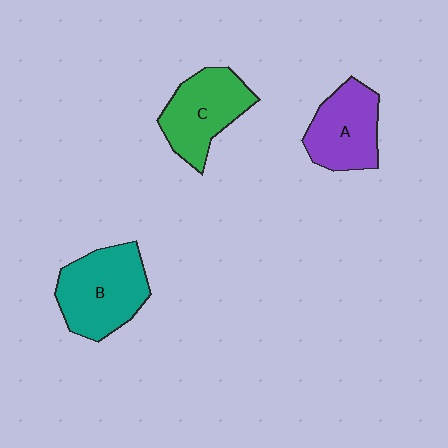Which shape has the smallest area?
Shape A (purple).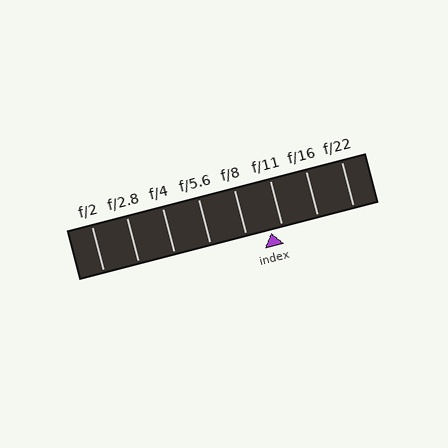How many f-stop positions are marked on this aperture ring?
There are 8 f-stop positions marked.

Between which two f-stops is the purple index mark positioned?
The index mark is between f/8 and f/11.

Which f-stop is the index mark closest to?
The index mark is closest to f/11.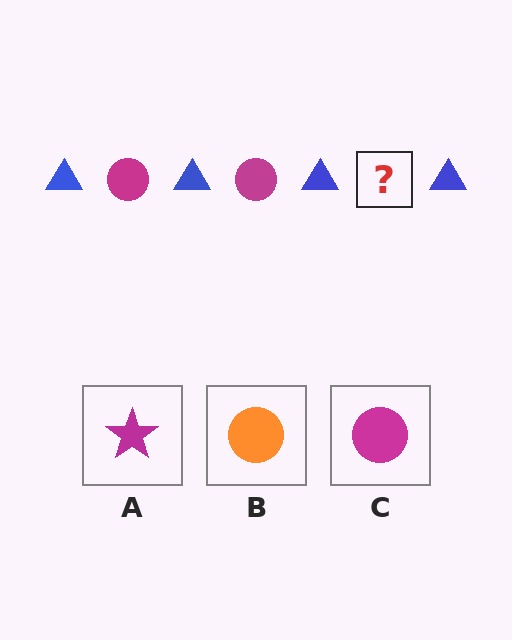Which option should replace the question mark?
Option C.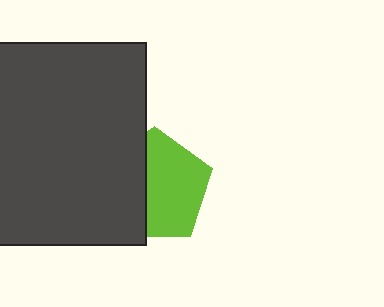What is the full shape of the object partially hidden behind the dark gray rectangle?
The partially hidden object is a lime pentagon.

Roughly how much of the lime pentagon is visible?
About half of it is visible (roughly 58%).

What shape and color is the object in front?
The object in front is a dark gray rectangle.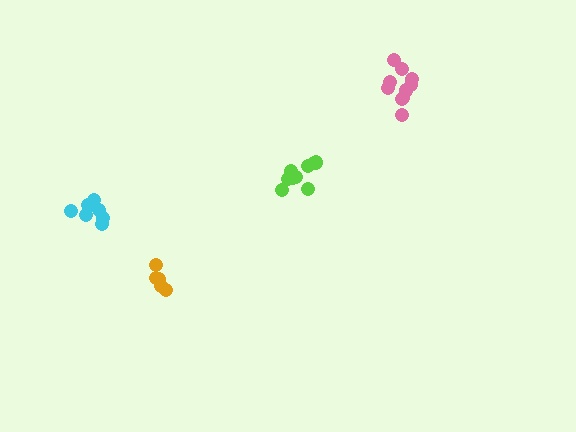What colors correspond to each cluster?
The clusters are colored: orange, lime, pink, cyan.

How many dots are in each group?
Group 1: 5 dots, Group 2: 9 dots, Group 3: 10 dots, Group 4: 7 dots (31 total).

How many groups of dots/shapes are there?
There are 4 groups.